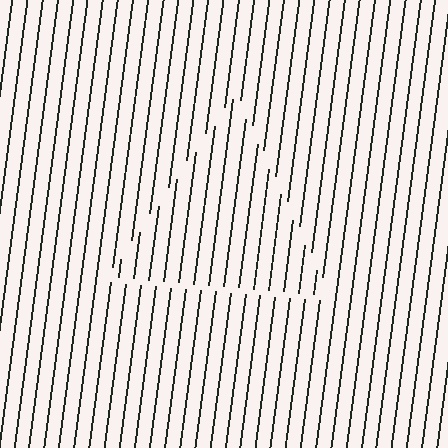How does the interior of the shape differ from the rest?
The interior of the shape contains the same grating, shifted by half a period — the contour is defined by the phase discontinuity where line-ends from the inner and outer gratings abut.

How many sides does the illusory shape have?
3 sides — the line-ends trace a triangle.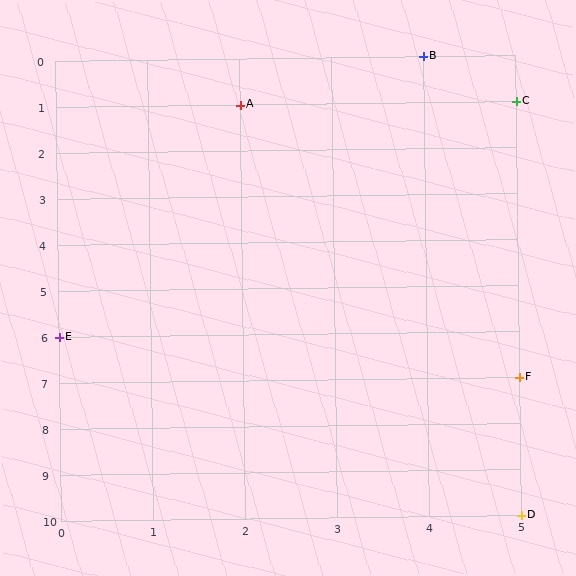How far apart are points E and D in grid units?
Points E and D are 5 columns and 4 rows apart (about 6.4 grid units diagonally).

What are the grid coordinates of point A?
Point A is at grid coordinates (2, 1).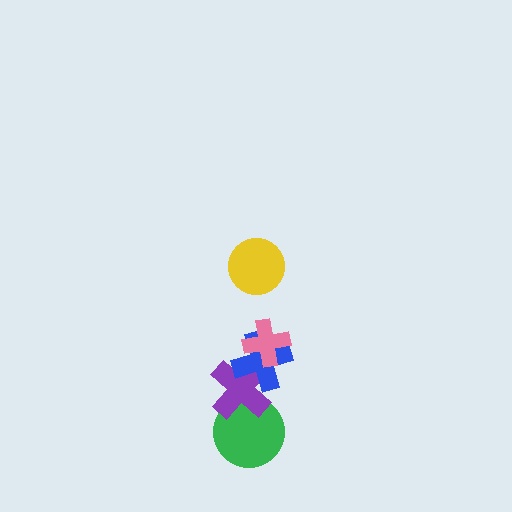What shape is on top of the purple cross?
The blue cross is on top of the purple cross.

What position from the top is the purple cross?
The purple cross is 4th from the top.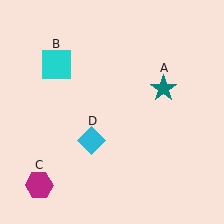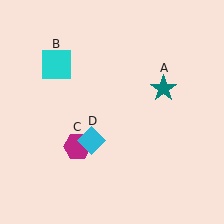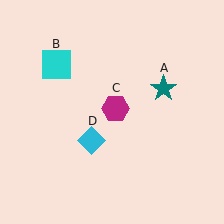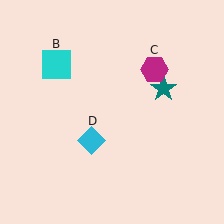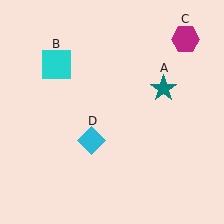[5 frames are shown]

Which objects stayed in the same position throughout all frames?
Teal star (object A) and cyan square (object B) and cyan diamond (object D) remained stationary.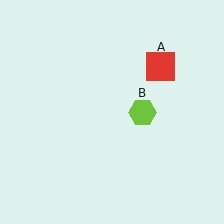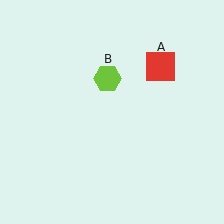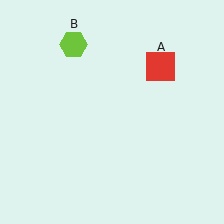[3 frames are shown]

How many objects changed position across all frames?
1 object changed position: lime hexagon (object B).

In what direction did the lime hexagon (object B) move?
The lime hexagon (object B) moved up and to the left.